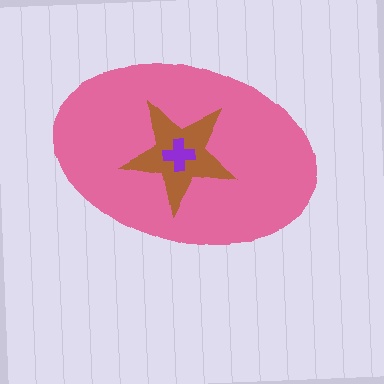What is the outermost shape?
The pink ellipse.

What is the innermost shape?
The purple cross.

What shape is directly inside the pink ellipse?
The brown star.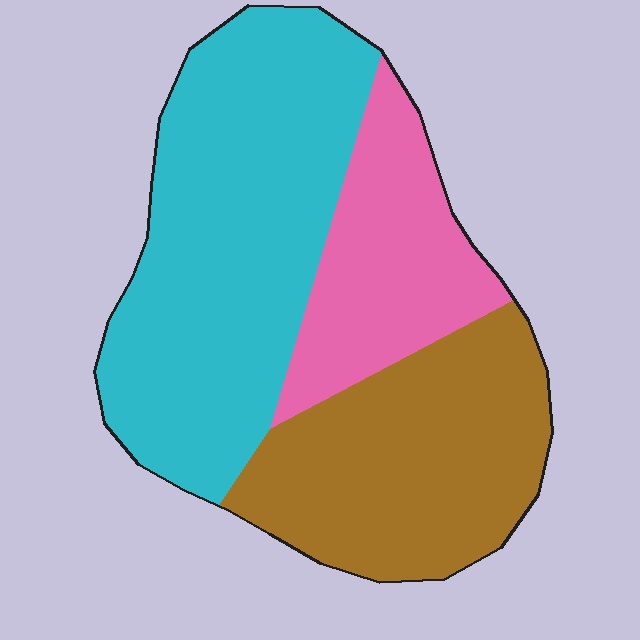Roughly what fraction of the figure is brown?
Brown covers roughly 30% of the figure.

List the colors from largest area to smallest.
From largest to smallest: cyan, brown, pink.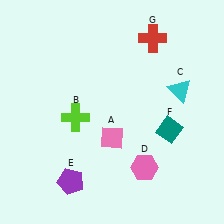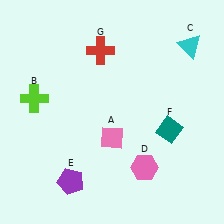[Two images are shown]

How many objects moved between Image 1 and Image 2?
3 objects moved between the two images.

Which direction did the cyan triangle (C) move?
The cyan triangle (C) moved up.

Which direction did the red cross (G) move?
The red cross (G) moved left.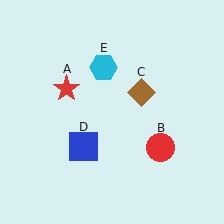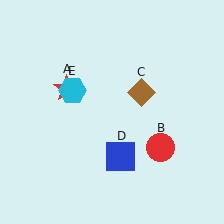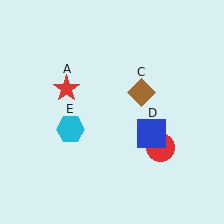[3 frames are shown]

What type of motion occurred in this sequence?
The blue square (object D), cyan hexagon (object E) rotated counterclockwise around the center of the scene.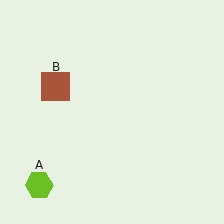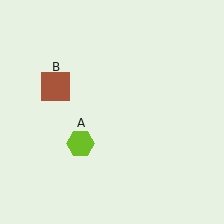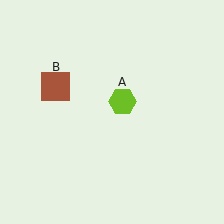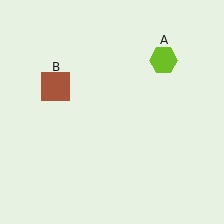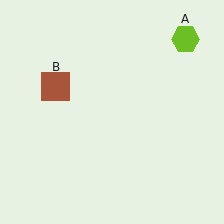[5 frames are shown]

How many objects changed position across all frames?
1 object changed position: lime hexagon (object A).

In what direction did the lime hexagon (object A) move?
The lime hexagon (object A) moved up and to the right.